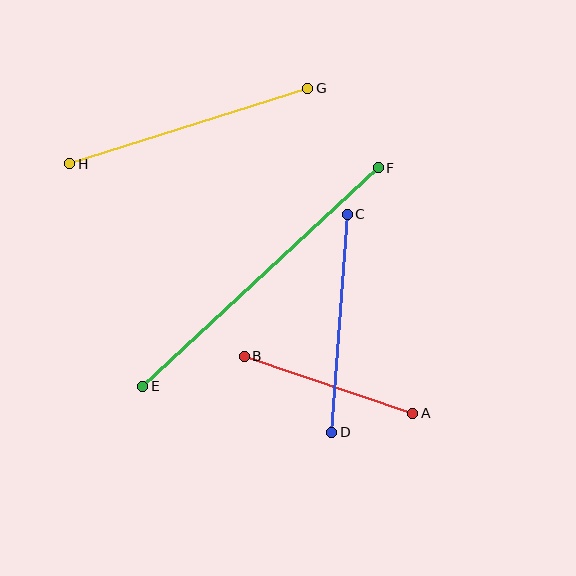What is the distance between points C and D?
The distance is approximately 218 pixels.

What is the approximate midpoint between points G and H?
The midpoint is at approximately (189, 126) pixels.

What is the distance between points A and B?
The distance is approximately 178 pixels.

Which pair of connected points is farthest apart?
Points E and F are farthest apart.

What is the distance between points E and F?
The distance is approximately 321 pixels.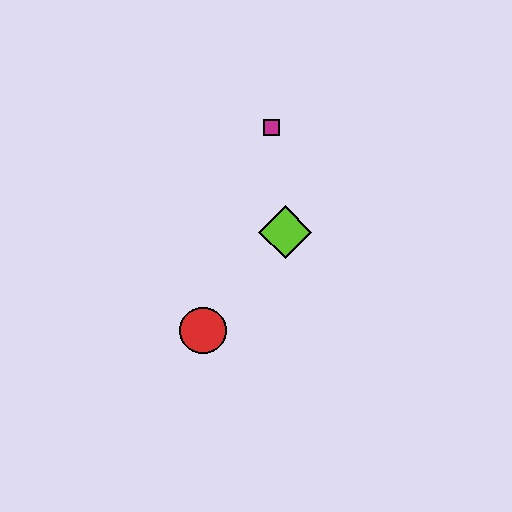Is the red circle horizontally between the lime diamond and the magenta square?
No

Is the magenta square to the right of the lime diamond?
No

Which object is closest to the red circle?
The lime diamond is closest to the red circle.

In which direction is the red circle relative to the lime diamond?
The red circle is below the lime diamond.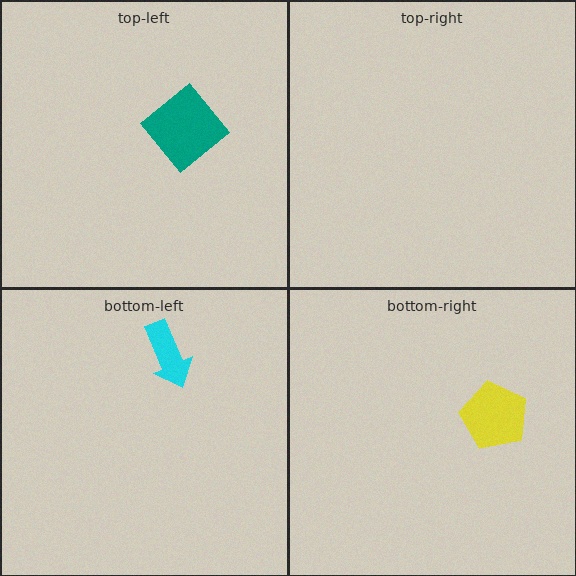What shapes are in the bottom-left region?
The cyan arrow.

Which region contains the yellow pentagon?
The bottom-right region.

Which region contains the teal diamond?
The top-left region.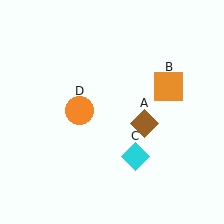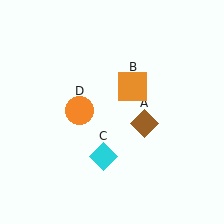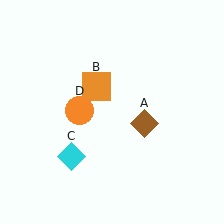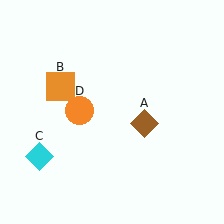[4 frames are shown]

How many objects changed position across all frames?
2 objects changed position: orange square (object B), cyan diamond (object C).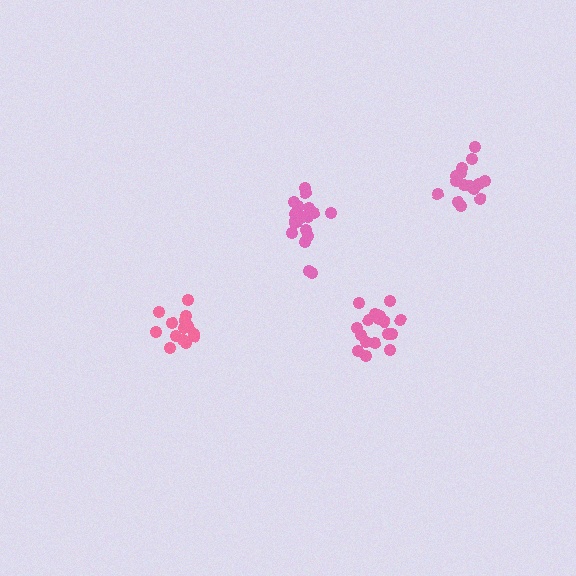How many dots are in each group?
Group 1: 18 dots, Group 2: 15 dots, Group 3: 20 dots, Group 4: 15 dots (68 total).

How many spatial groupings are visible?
There are 4 spatial groupings.